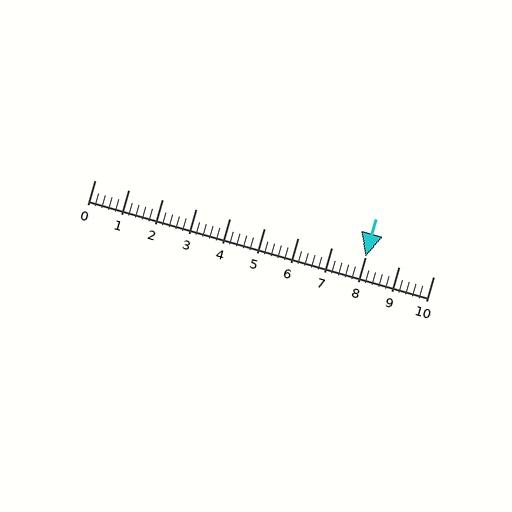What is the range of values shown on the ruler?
The ruler shows values from 0 to 10.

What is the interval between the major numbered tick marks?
The major tick marks are spaced 1 units apart.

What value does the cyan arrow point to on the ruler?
The cyan arrow points to approximately 8.0.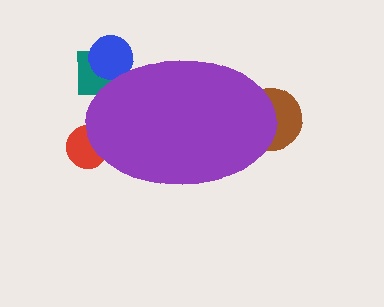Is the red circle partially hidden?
Yes, the red circle is partially hidden behind the purple ellipse.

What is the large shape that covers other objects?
A purple ellipse.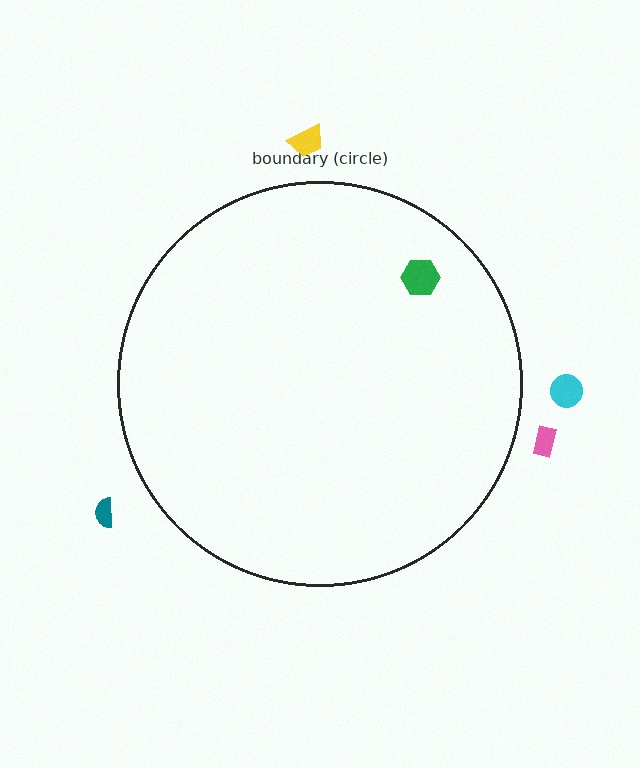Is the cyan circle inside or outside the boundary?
Outside.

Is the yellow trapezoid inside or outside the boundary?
Outside.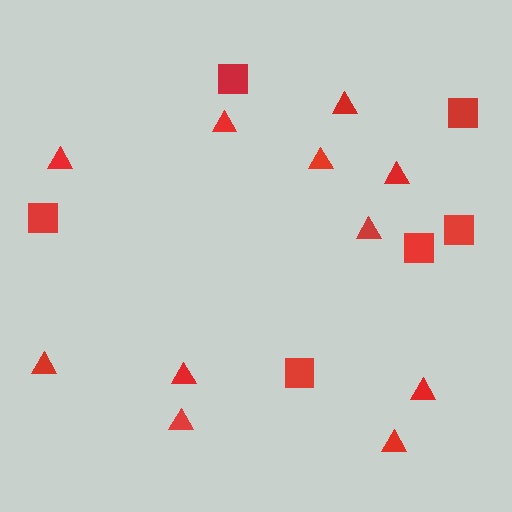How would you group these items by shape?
There are 2 groups: one group of triangles (11) and one group of squares (6).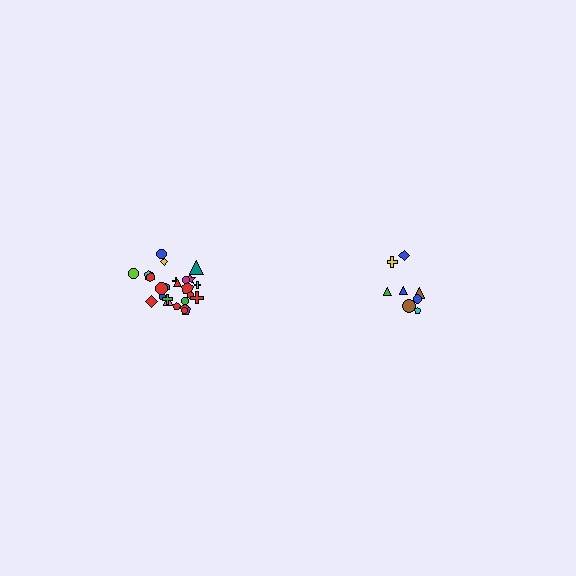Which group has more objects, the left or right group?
The left group.